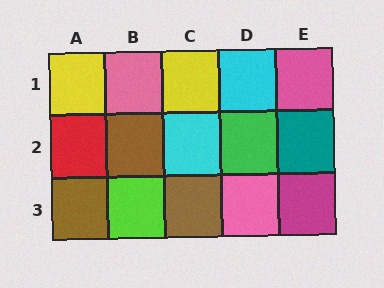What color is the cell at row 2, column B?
Brown.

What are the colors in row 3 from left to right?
Brown, lime, brown, pink, magenta.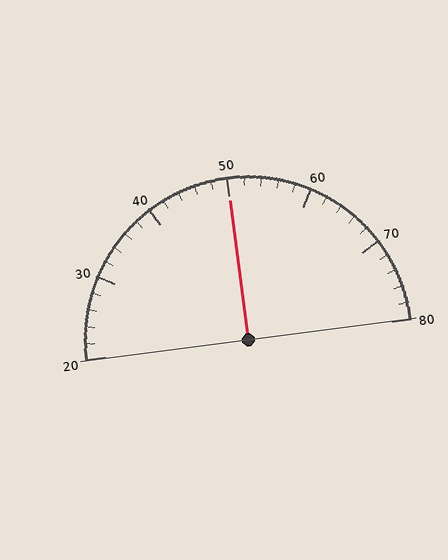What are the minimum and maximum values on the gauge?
The gauge ranges from 20 to 80.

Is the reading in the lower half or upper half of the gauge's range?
The reading is in the upper half of the range (20 to 80).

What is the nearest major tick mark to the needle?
The nearest major tick mark is 50.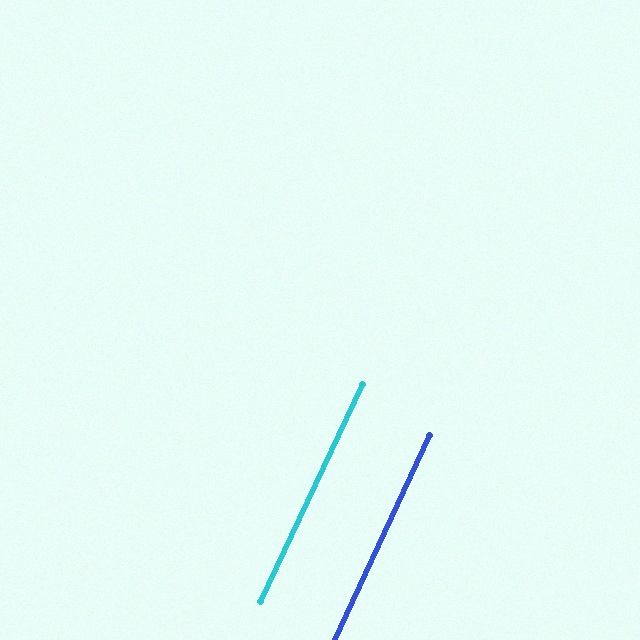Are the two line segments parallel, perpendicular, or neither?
Parallel — their directions differ by only 0.2°.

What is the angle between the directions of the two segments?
Approximately 0 degrees.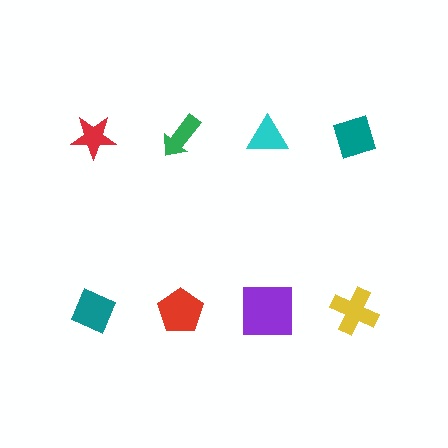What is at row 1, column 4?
A teal diamond.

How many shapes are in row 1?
4 shapes.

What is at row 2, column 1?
A teal diamond.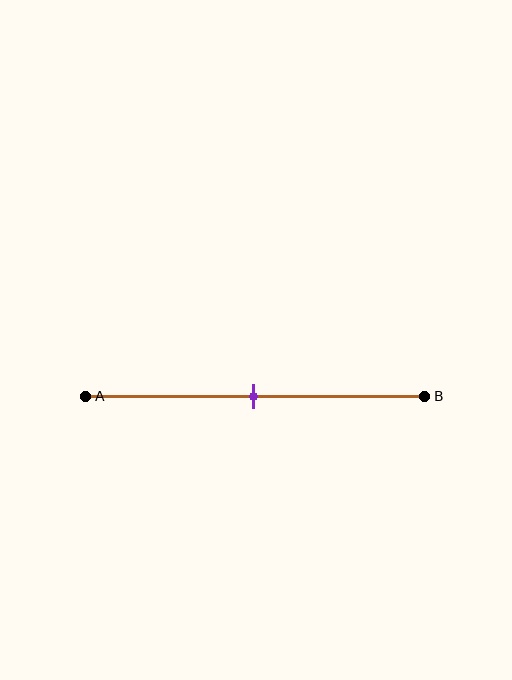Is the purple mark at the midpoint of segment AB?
Yes, the mark is approximately at the midpoint.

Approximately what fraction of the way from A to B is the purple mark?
The purple mark is approximately 50% of the way from A to B.